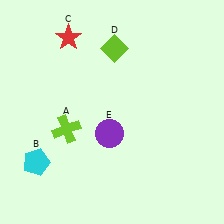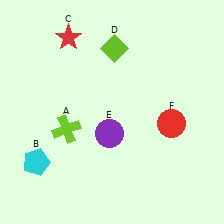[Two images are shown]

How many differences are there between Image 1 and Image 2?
There is 1 difference between the two images.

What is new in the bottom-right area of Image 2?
A red circle (F) was added in the bottom-right area of Image 2.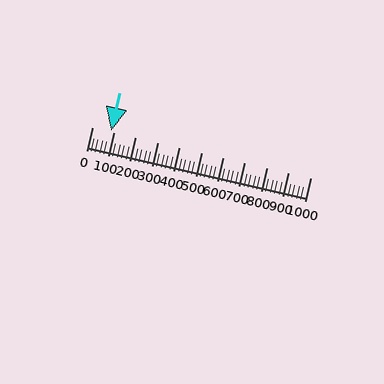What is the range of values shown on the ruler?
The ruler shows values from 0 to 1000.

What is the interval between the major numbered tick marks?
The major tick marks are spaced 100 units apart.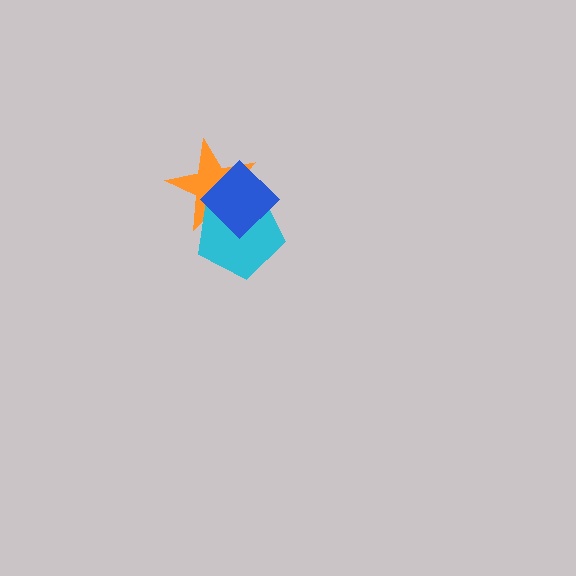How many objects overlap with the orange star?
2 objects overlap with the orange star.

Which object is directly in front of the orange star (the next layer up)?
The cyan pentagon is directly in front of the orange star.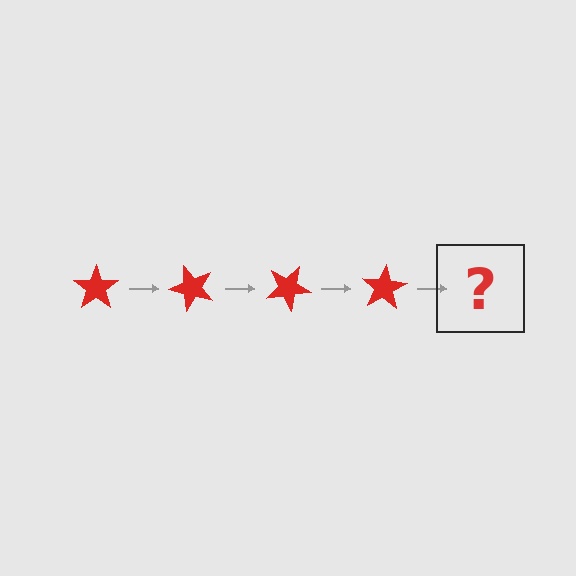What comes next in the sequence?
The next element should be a red star rotated 200 degrees.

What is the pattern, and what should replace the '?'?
The pattern is that the star rotates 50 degrees each step. The '?' should be a red star rotated 200 degrees.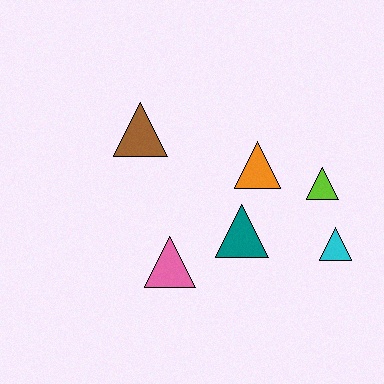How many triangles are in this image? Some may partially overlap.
There are 6 triangles.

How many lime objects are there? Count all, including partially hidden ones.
There is 1 lime object.